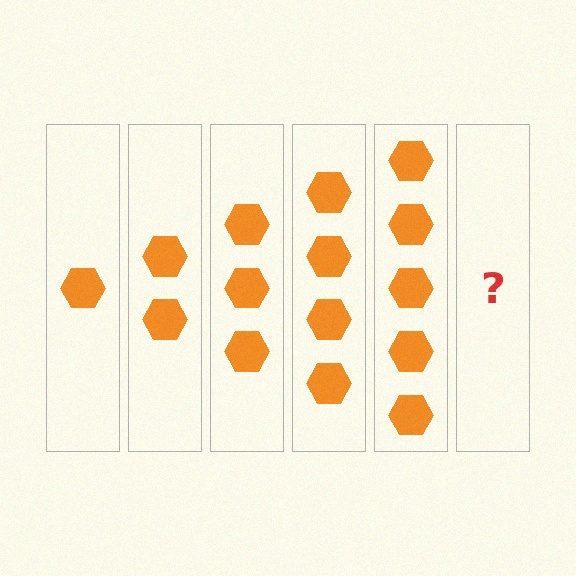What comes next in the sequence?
The next element should be 6 hexagons.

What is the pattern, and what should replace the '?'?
The pattern is that each step adds one more hexagon. The '?' should be 6 hexagons.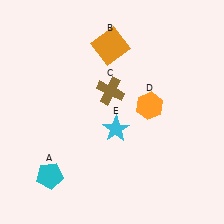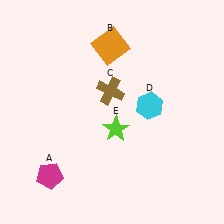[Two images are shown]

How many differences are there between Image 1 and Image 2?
There are 3 differences between the two images.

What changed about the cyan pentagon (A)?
In Image 1, A is cyan. In Image 2, it changed to magenta.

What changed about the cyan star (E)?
In Image 1, E is cyan. In Image 2, it changed to lime.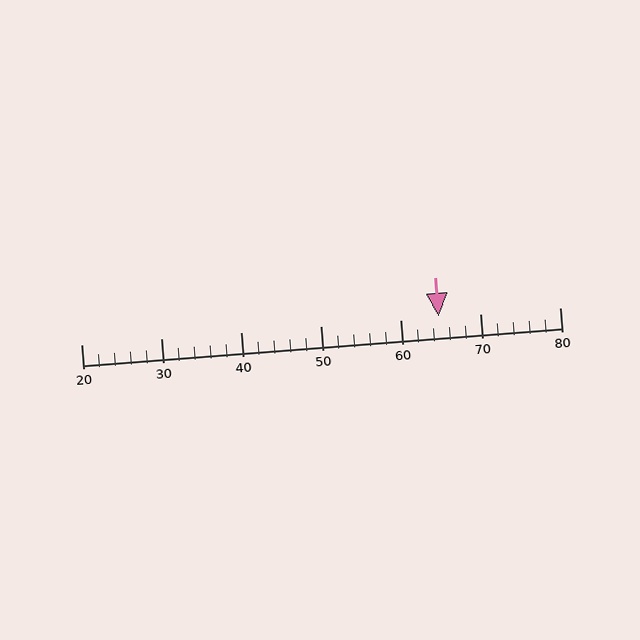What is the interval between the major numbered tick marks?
The major tick marks are spaced 10 units apart.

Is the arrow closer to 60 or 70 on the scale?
The arrow is closer to 60.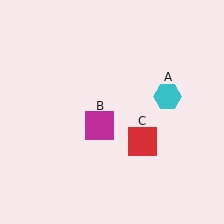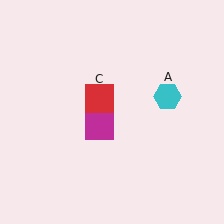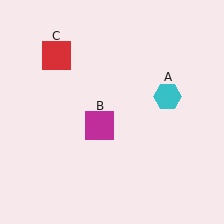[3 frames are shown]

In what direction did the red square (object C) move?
The red square (object C) moved up and to the left.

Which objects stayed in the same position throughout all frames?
Cyan hexagon (object A) and magenta square (object B) remained stationary.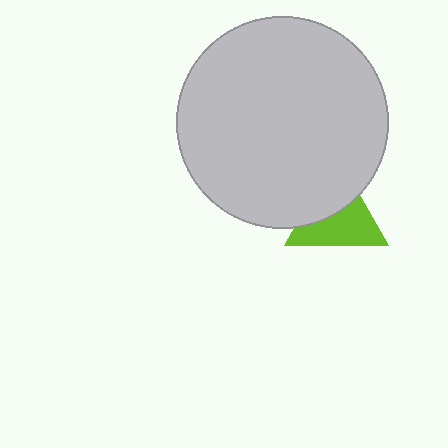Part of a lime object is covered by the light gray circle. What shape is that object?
It is a triangle.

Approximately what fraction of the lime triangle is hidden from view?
Roughly 44% of the lime triangle is hidden behind the light gray circle.